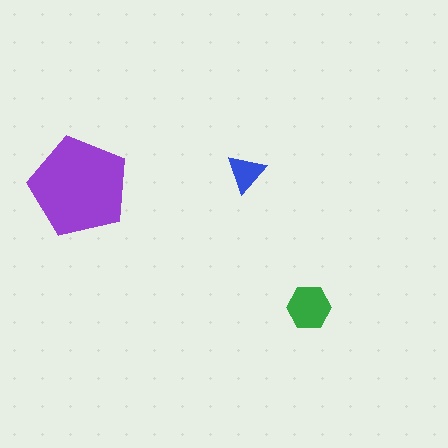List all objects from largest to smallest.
The purple pentagon, the green hexagon, the blue triangle.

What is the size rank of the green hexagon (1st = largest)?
2nd.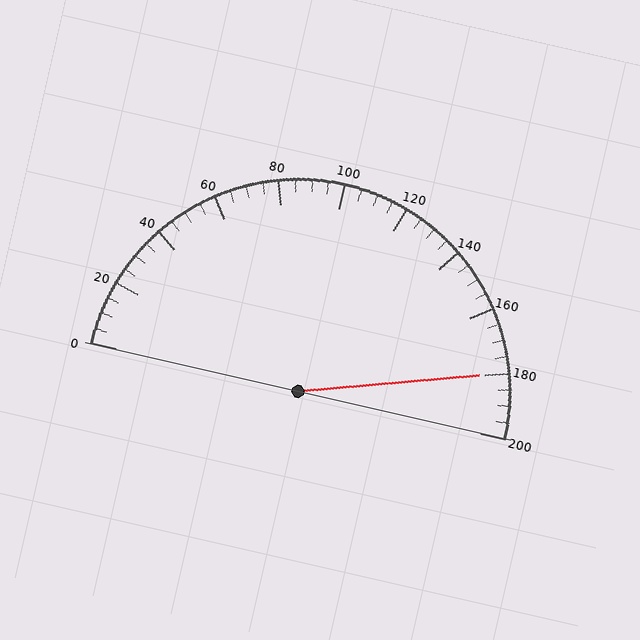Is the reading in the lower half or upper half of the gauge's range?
The reading is in the upper half of the range (0 to 200).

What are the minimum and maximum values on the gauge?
The gauge ranges from 0 to 200.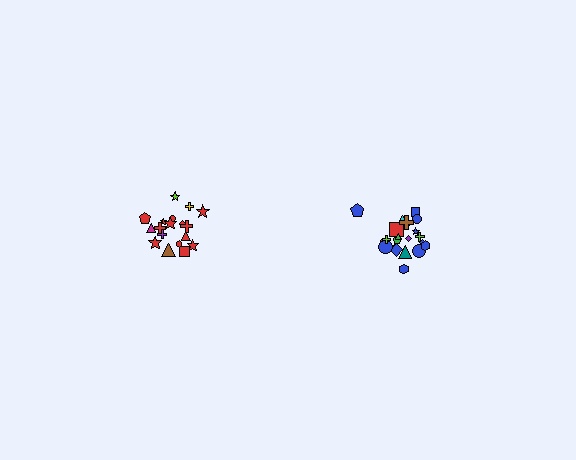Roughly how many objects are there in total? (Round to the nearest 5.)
Roughly 40 objects in total.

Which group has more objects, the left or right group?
The right group.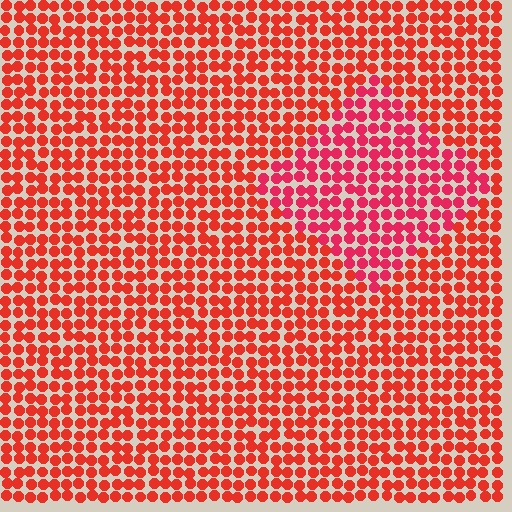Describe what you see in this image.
The image is filled with small red elements in a uniform arrangement. A diamond-shaped region is visible where the elements are tinted to a slightly different hue, forming a subtle color boundary.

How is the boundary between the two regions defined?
The boundary is defined purely by a slight shift in hue (about 21 degrees). Spacing, size, and orientation are identical on both sides.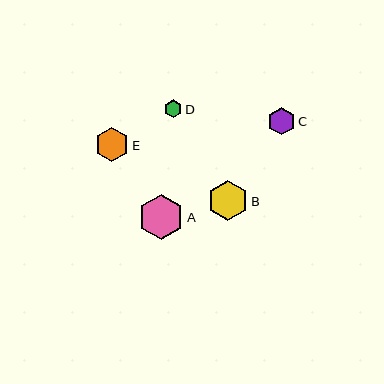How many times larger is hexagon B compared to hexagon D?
Hexagon B is approximately 2.3 times the size of hexagon D.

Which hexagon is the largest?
Hexagon A is the largest with a size of approximately 45 pixels.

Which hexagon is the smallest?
Hexagon D is the smallest with a size of approximately 18 pixels.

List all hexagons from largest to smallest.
From largest to smallest: A, B, E, C, D.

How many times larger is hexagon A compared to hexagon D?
Hexagon A is approximately 2.6 times the size of hexagon D.